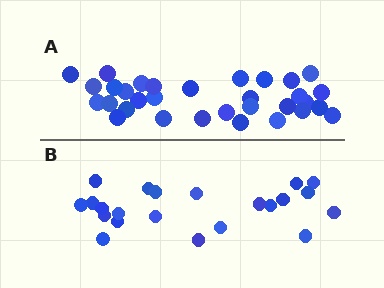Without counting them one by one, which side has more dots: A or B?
Region A (the top region) has more dots.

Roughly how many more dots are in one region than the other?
Region A has roughly 10 or so more dots than region B.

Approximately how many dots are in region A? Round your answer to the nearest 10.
About 30 dots. (The exact count is 32, which rounds to 30.)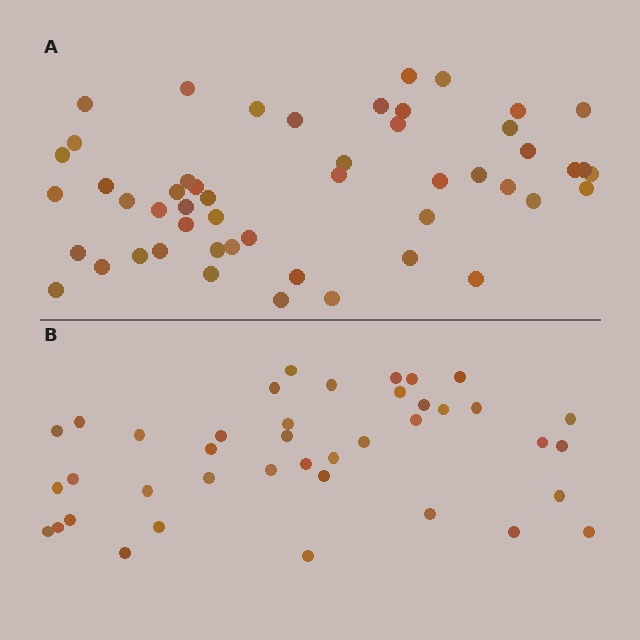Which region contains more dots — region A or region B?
Region A (the top region) has more dots.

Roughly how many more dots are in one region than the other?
Region A has roughly 12 or so more dots than region B.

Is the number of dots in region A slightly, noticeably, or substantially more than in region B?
Region A has noticeably more, but not dramatically so. The ratio is roughly 1.3 to 1.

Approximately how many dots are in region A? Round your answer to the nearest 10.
About 50 dots. (The exact count is 51, which rounds to 50.)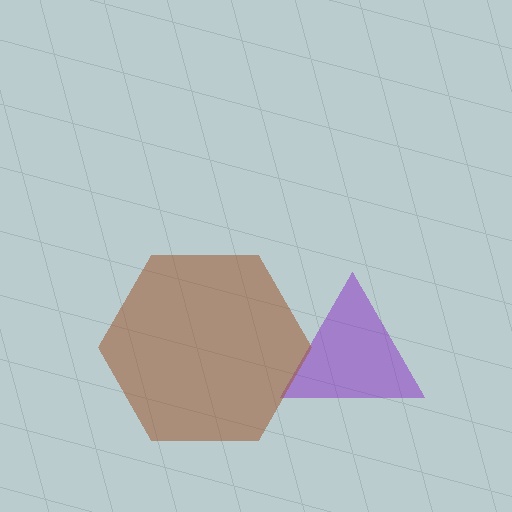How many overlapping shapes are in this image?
There are 2 overlapping shapes in the image.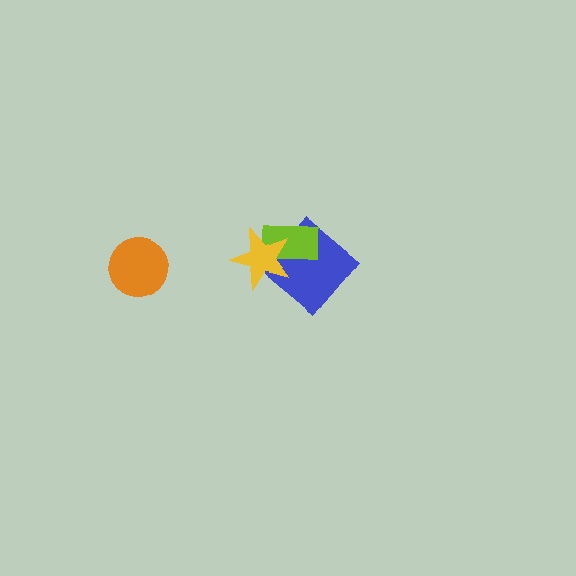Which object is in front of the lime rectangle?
The yellow star is in front of the lime rectangle.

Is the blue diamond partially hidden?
Yes, it is partially covered by another shape.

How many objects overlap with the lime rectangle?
2 objects overlap with the lime rectangle.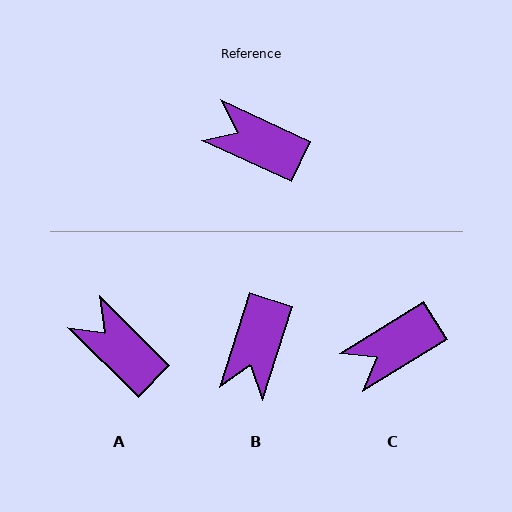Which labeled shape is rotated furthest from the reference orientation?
B, about 97 degrees away.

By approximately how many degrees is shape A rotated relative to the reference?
Approximately 20 degrees clockwise.